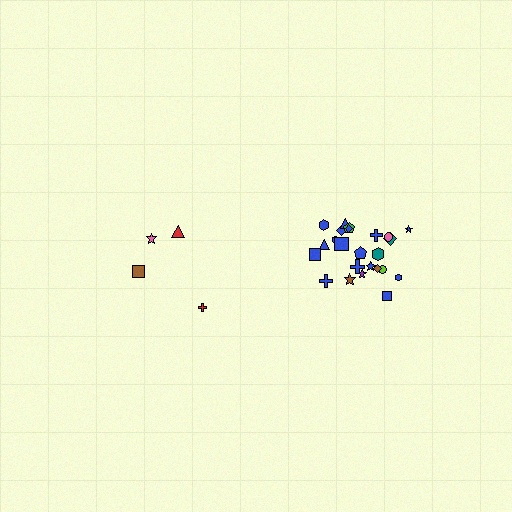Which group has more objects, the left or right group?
The right group.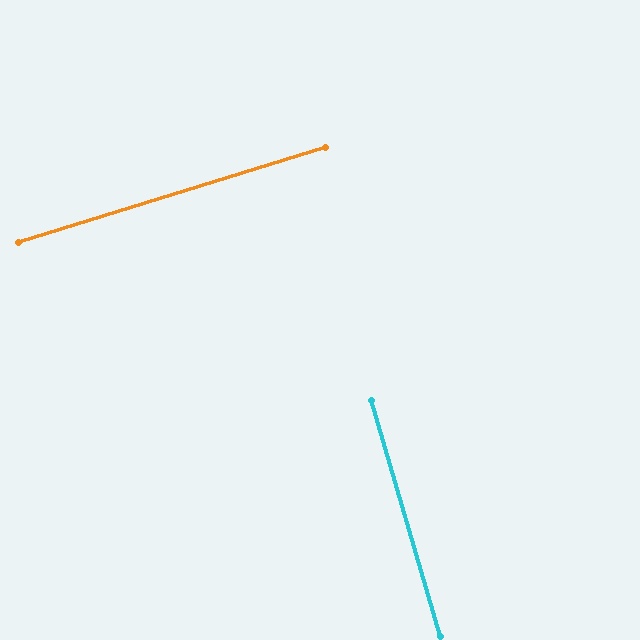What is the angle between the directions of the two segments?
Approximately 89 degrees.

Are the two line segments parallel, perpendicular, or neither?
Perpendicular — they meet at approximately 89°.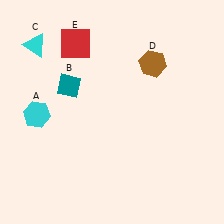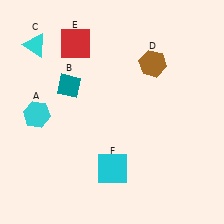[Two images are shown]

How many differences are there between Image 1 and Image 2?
There is 1 difference between the two images.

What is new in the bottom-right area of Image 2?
A cyan square (F) was added in the bottom-right area of Image 2.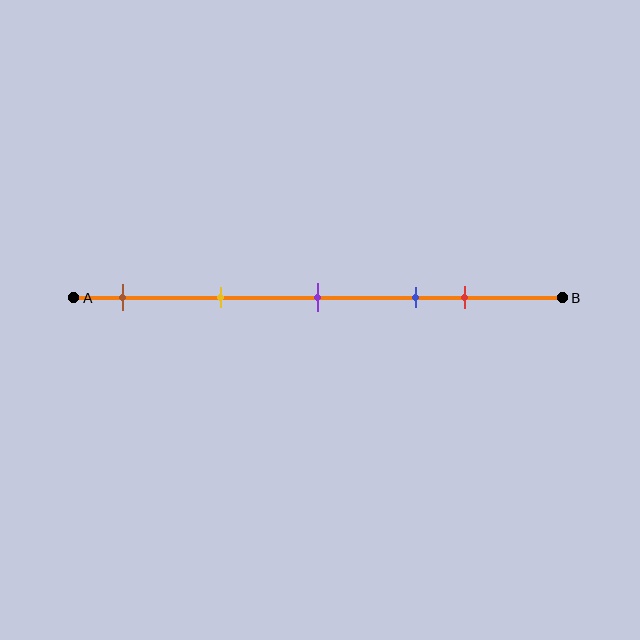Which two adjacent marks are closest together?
The blue and red marks are the closest adjacent pair.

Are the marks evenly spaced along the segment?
No, the marks are not evenly spaced.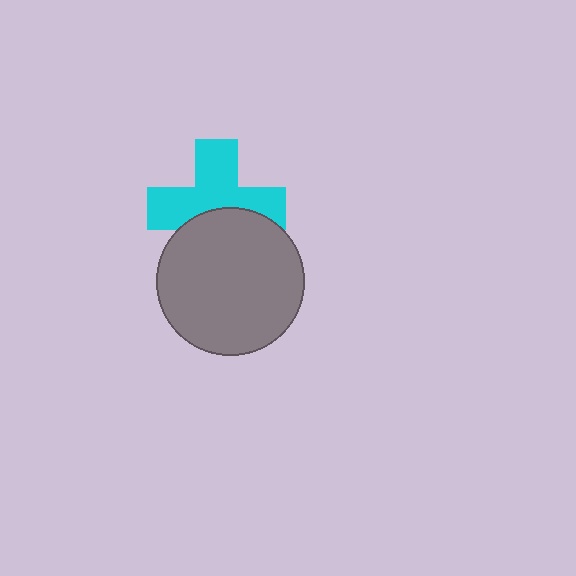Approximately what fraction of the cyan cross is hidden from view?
Roughly 37% of the cyan cross is hidden behind the gray circle.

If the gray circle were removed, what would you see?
You would see the complete cyan cross.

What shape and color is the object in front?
The object in front is a gray circle.